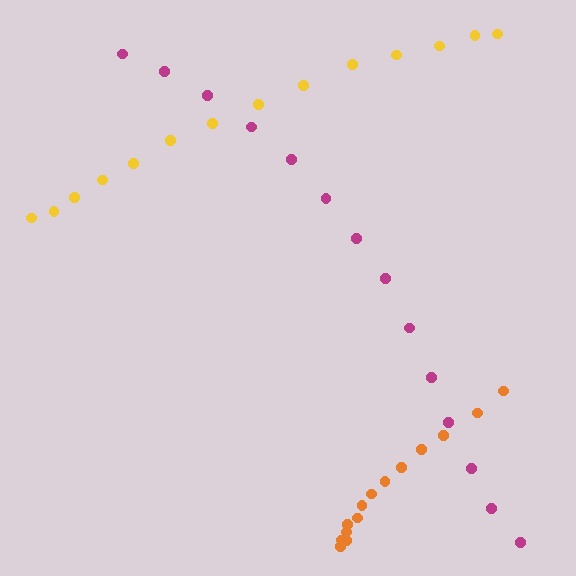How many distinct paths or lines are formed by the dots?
There are 3 distinct paths.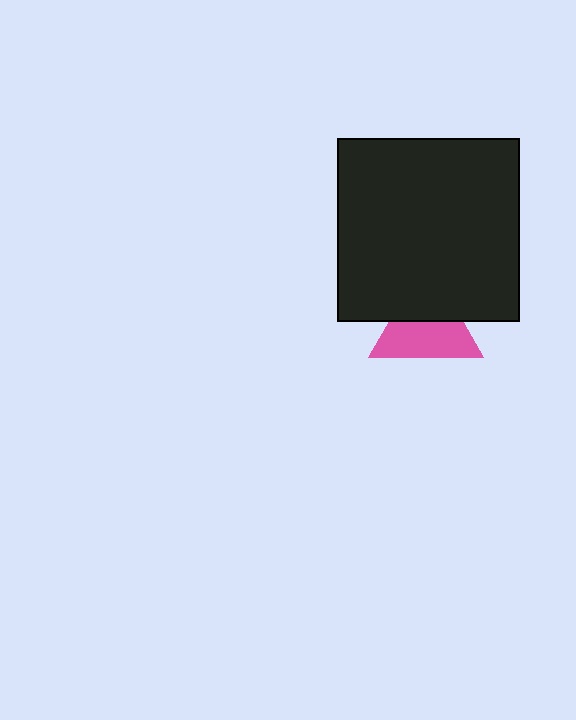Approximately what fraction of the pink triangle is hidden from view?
Roughly 41% of the pink triangle is hidden behind the black square.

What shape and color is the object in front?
The object in front is a black square.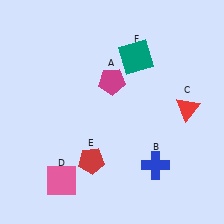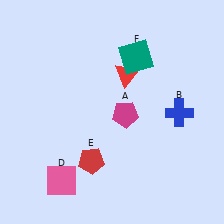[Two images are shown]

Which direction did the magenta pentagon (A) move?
The magenta pentagon (A) moved down.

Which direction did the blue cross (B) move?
The blue cross (B) moved up.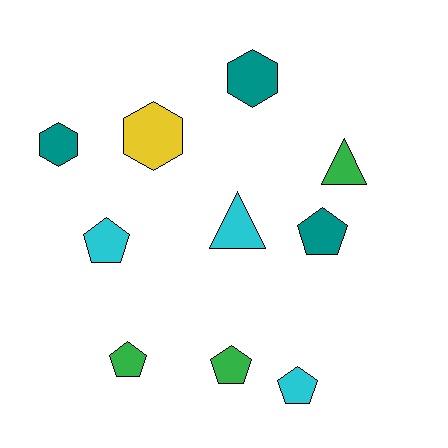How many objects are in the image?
There are 10 objects.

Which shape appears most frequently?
Pentagon, with 5 objects.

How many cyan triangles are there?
There is 1 cyan triangle.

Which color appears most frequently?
Teal, with 3 objects.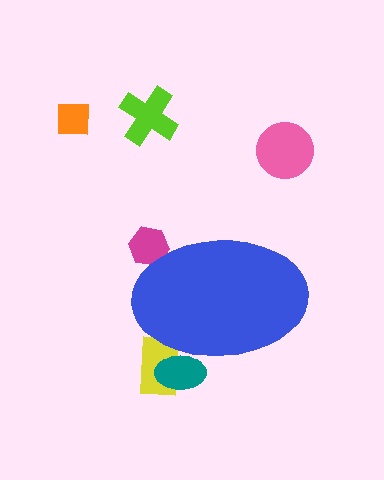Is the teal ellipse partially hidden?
Yes, the teal ellipse is partially hidden behind the blue ellipse.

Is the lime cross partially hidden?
No, the lime cross is fully visible.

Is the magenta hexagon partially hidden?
Yes, the magenta hexagon is partially hidden behind the blue ellipse.